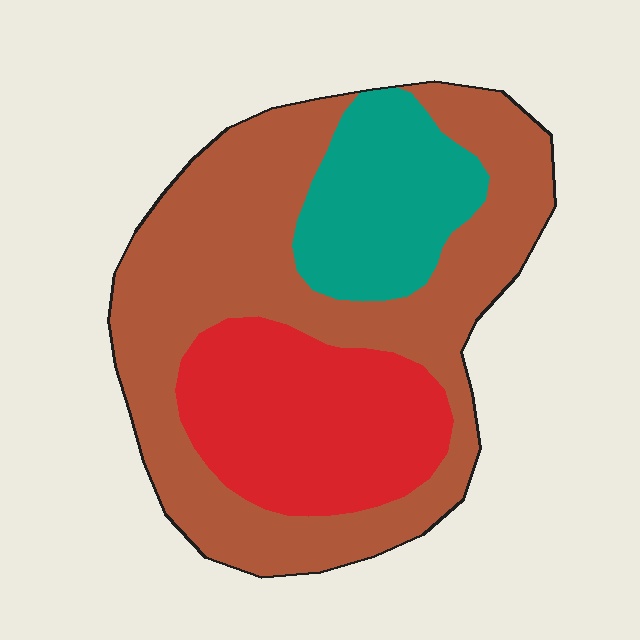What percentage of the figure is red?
Red takes up about one quarter (1/4) of the figure.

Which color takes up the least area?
Teal, at roughly 20%.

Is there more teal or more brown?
Brown.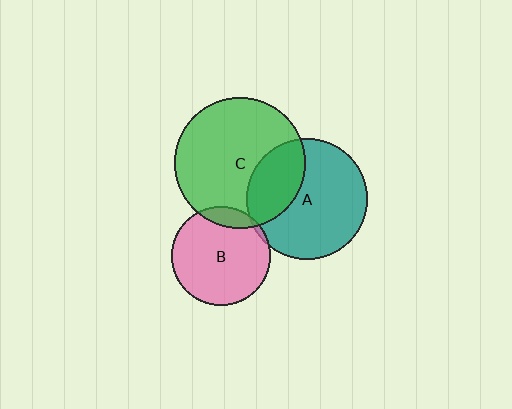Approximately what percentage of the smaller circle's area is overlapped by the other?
Approximately 5%.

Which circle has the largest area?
Circle C (green).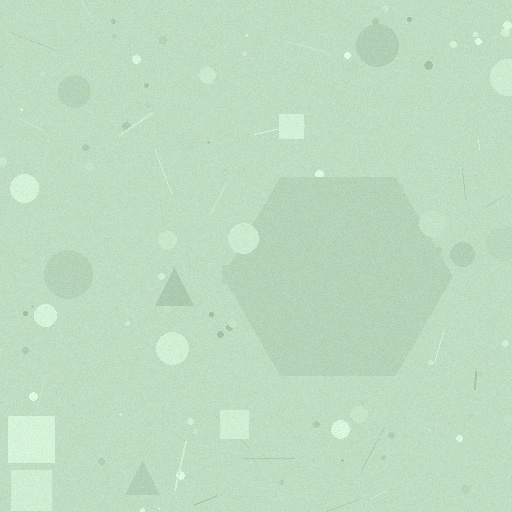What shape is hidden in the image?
A hexagon is hidden in the image.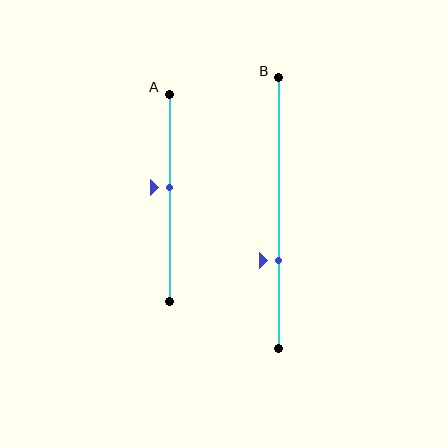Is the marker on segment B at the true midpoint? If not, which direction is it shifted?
No, the marker on segment B is shifted downward by about 18% of the segment length.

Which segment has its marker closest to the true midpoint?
Segment A has its marker closest to the true midpoint.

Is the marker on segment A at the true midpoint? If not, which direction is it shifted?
No, the marker on segment A is shifted upward by about 5% of the segment length.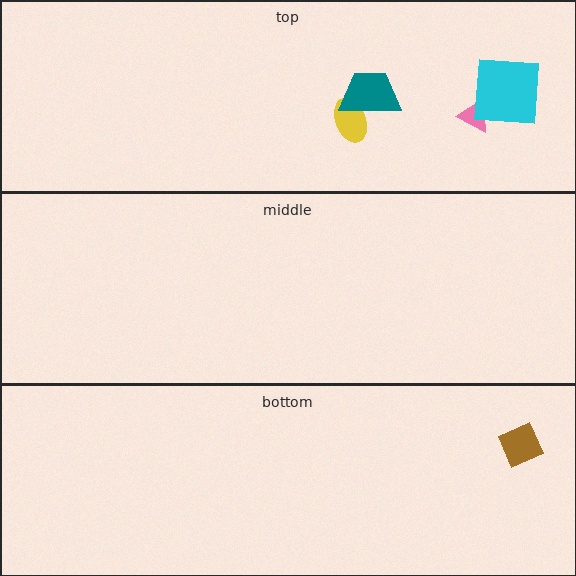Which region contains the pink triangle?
The top region.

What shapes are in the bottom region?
The brown diamond.